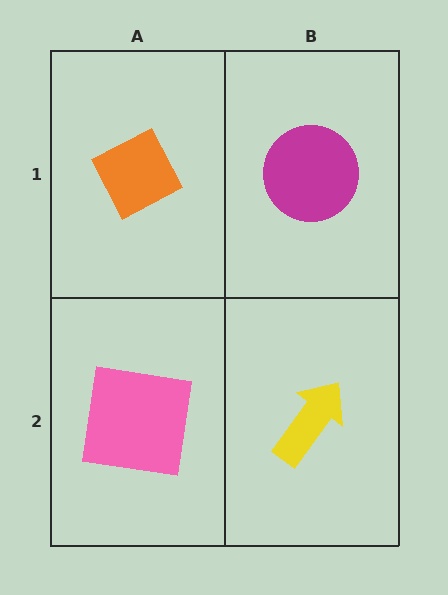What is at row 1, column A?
An orange diamond.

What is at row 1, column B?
A magenta circle.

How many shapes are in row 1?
2 shapes.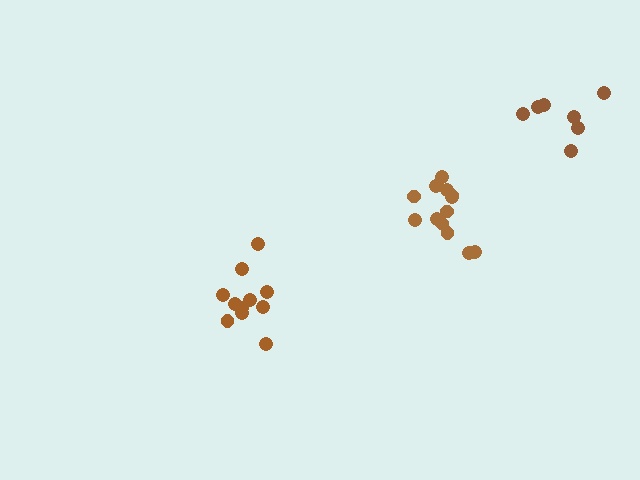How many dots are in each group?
Group 1: 11 dots, Group 2: 7 dots, Group 3: 13 dots (31 total).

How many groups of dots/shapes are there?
There are 3 groups.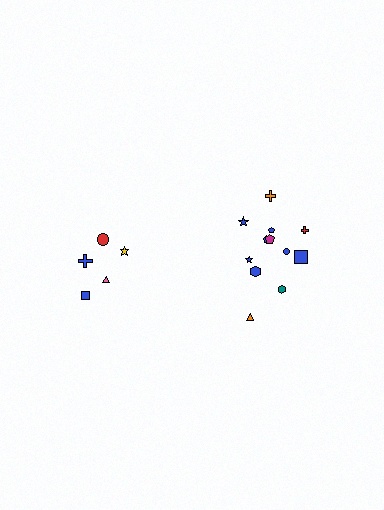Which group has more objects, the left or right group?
The right group.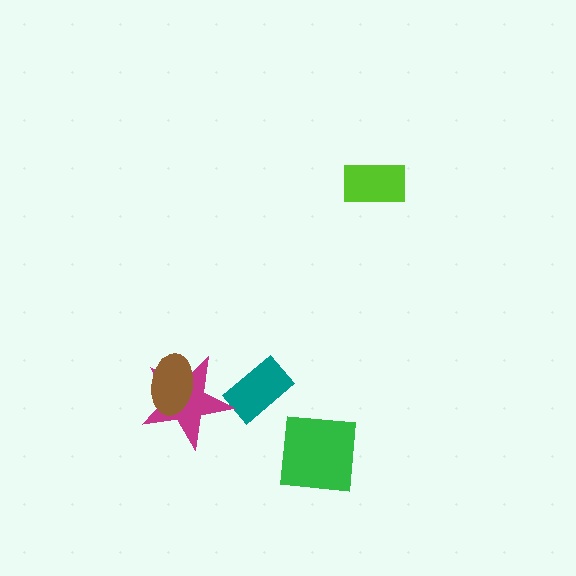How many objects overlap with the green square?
0 objects overlap with the green square.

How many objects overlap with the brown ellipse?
1 object overlaps with the brown ellipse.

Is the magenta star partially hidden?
Yes, it is partially covered by another shape.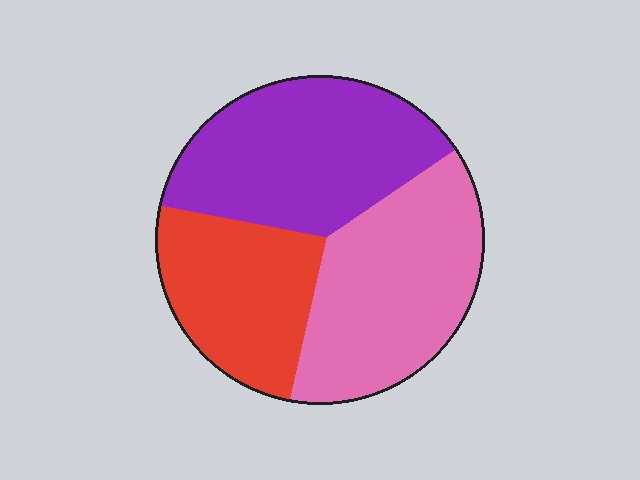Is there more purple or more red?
Purple.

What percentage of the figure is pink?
Pink takes up between a quarter and a half of the figure.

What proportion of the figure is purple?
Purple takes up between a quarter and a half of the figure.